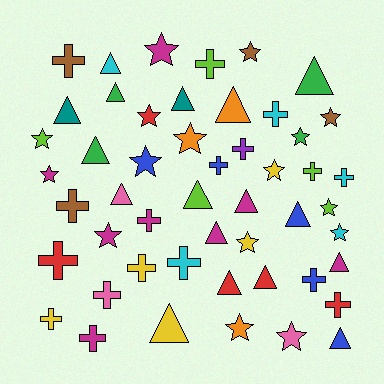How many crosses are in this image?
There are 17 crosses.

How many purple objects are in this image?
There is 1 purple object.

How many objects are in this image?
There are 50 objects.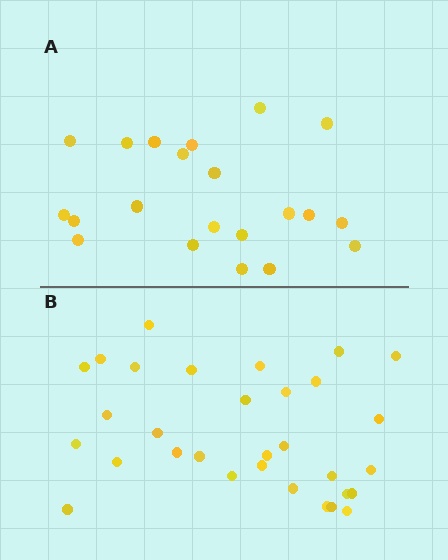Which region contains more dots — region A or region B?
Region B (the bottom region) has more dots.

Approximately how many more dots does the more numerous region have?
Region B has roughly 10 or so more dots than region A.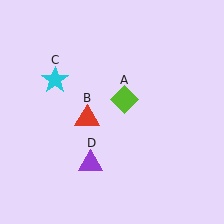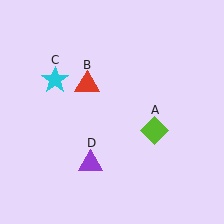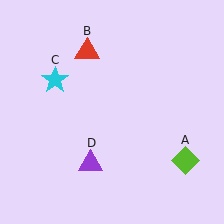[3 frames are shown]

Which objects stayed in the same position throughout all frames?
Cyan star (object C) and purple triangle (object D) remained stationary.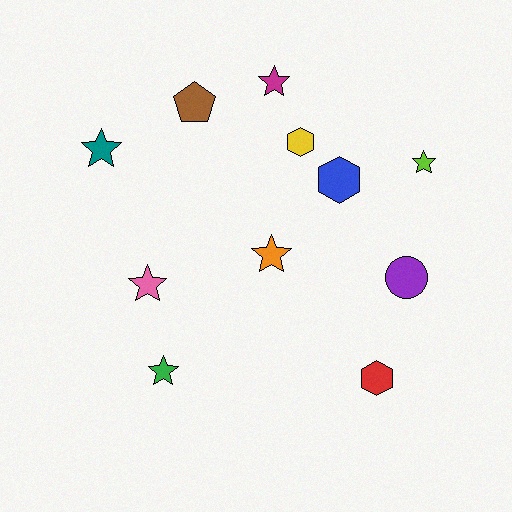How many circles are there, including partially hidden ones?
There is 1 circle.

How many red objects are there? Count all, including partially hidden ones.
There is 1 red object.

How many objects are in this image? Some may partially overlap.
There are 11 objects.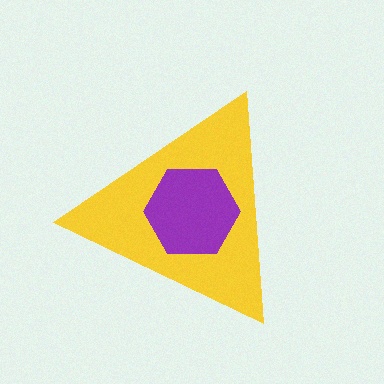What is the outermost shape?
The yellow triangle.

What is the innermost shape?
The purple hexagon.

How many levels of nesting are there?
2.